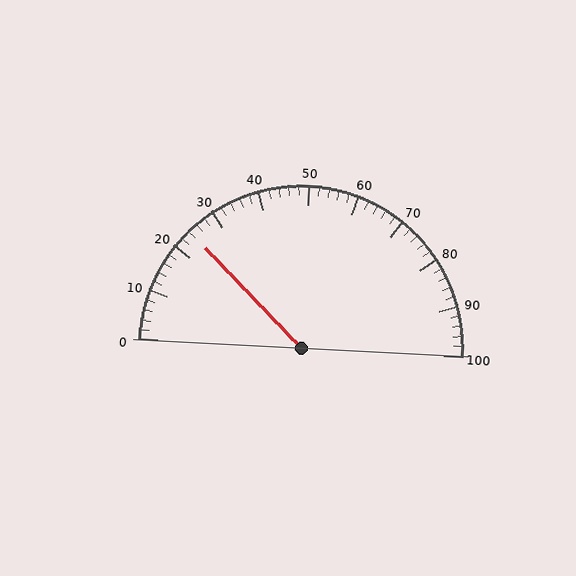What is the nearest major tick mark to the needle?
The nearest major tick mark is 20.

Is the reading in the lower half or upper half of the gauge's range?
The reading is in the lower half of the range (0 to 100).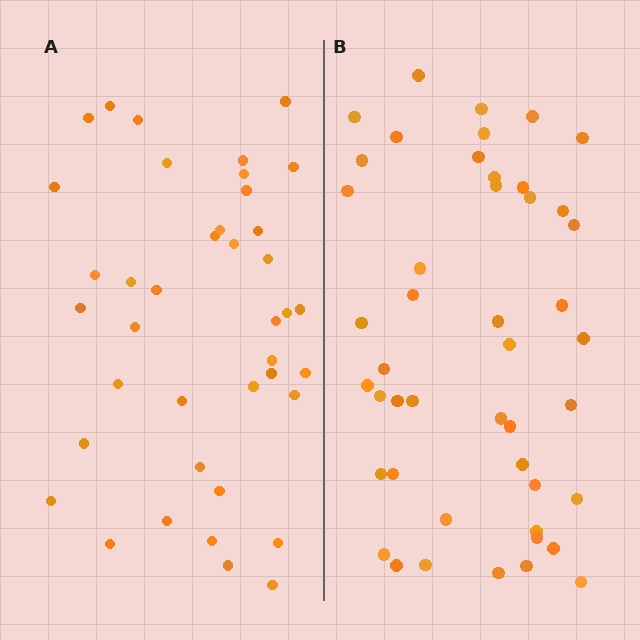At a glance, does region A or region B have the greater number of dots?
Region B (the right region) has more dots.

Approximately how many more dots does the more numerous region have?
Region B has about 6 more dots than region A.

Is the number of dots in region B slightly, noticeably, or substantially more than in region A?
Region B has only slightly more — the two regions are fairly close. The ratio is roughly 1.1 to 1.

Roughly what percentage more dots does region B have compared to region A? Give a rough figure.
About 15% more.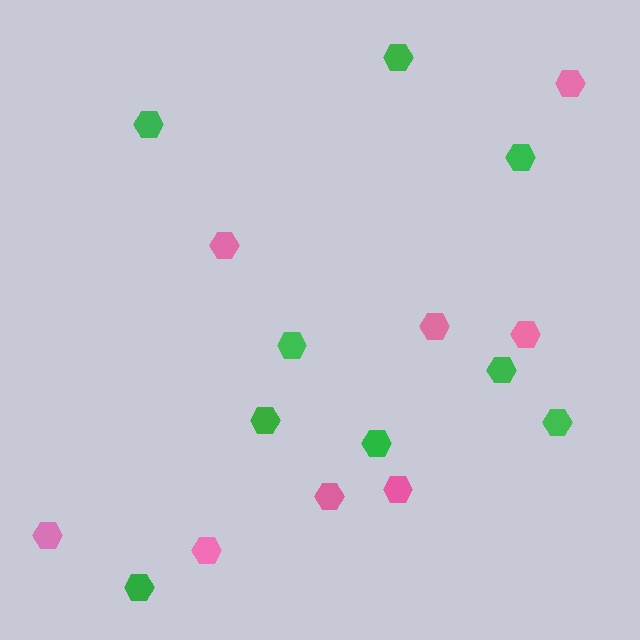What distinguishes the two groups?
There are 2 groups: one group of green hexagons (9) and one group of pink hexagons (8).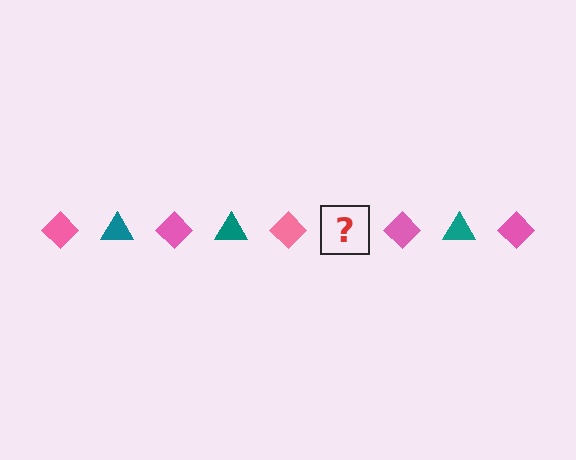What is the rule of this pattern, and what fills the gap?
The rule is that the pattern alternates between pink diamond and teal triangle. The gap should be filled with a teal triangle.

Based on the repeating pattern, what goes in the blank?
The blank should be a teal triangle.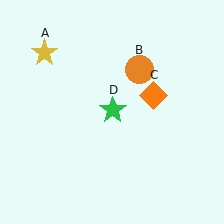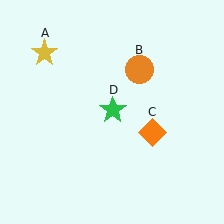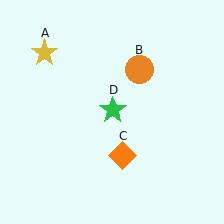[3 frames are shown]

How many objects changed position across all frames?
1 object changed position: orange diamond (object C).